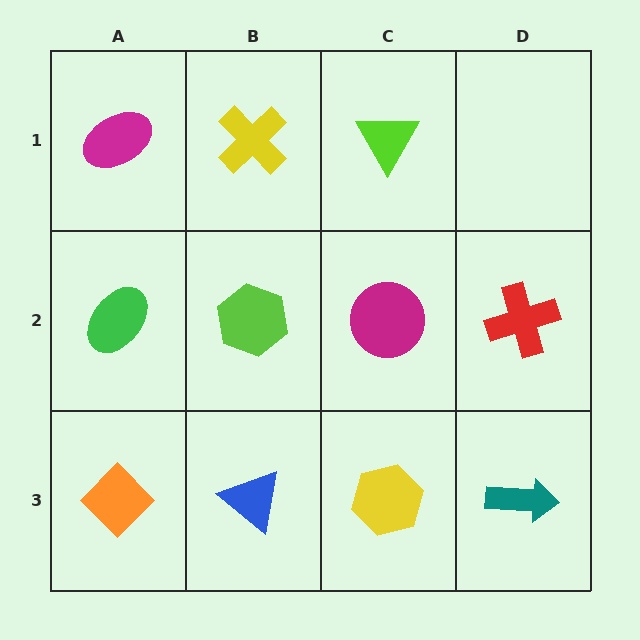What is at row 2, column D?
A red cross.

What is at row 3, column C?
A yellow hexagon.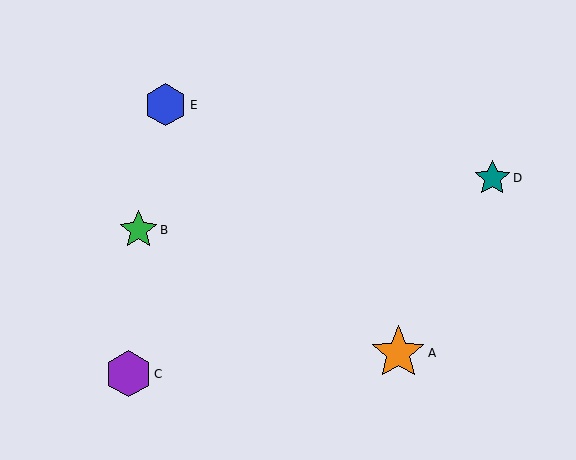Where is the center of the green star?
The center of the green star is at (138, 230).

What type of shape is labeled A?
Shape A is an orange star.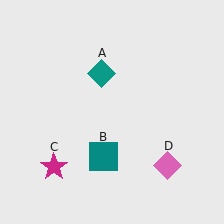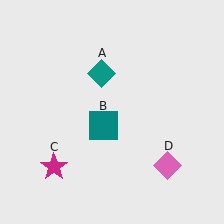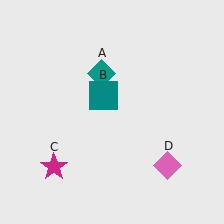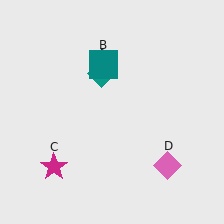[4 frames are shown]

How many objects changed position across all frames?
1 object changed position: teal square (object B).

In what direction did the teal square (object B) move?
The teal square (object B) moved up.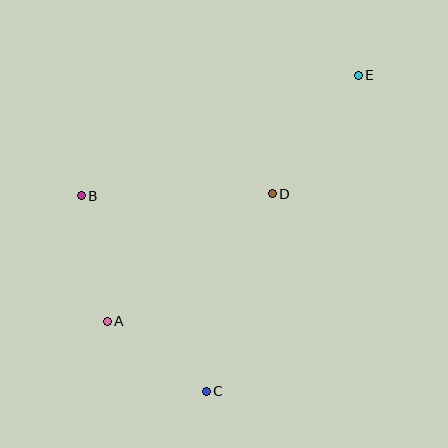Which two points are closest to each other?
Points A and C are closest to each other.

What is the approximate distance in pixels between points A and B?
The distance between A and B is approximately 128 pixels.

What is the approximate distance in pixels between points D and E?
The distance between D and E is approximately 147 pixels.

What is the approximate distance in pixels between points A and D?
The distance between A and D is approximately 209 pixels.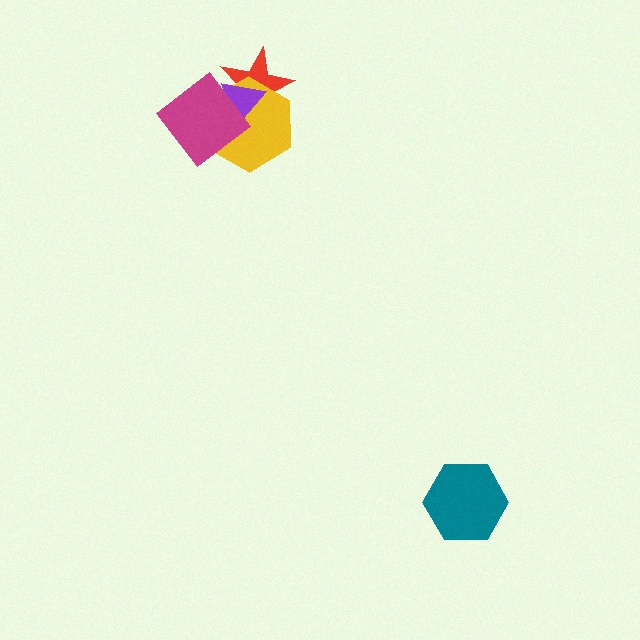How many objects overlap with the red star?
3 objects overlap with the red star.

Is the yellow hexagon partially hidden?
Yes, it is partially covered by another shape.